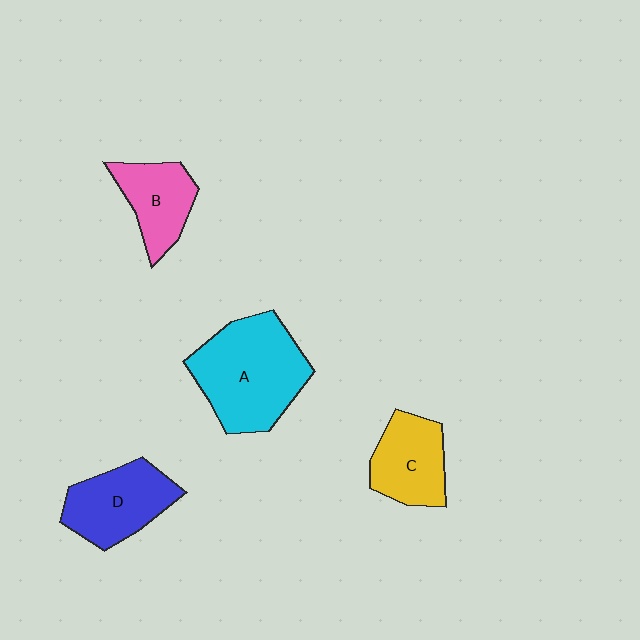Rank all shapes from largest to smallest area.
From largest to smallest: A (cyan), D (blue), C (yellow), B (pink).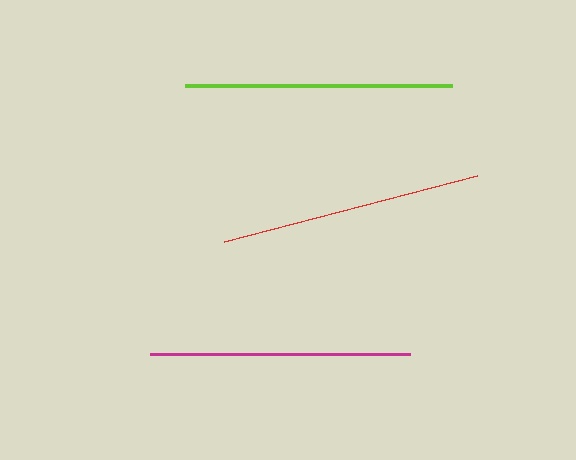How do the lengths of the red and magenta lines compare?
The red and magenta lines are approximately the same length.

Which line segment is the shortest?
The magenta line is the shortest at approximately 261 pixels.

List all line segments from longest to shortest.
From longest to shortest: lime, red, magenta.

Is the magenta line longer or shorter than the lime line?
The lime line is longer than the magenta line.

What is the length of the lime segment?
The lime segment is approximately 267 pixels long.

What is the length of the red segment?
The red segment is approximately 262 pixels long.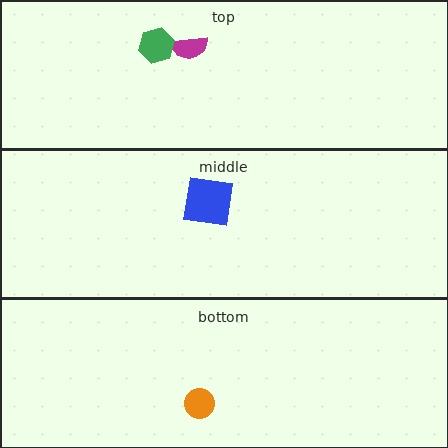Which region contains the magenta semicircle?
The top region.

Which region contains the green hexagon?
The top region.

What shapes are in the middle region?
The blue square.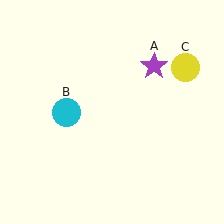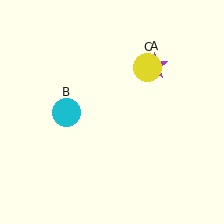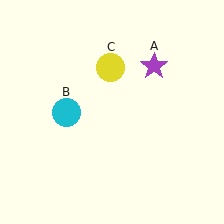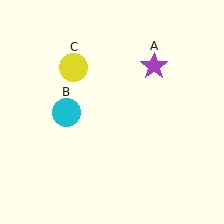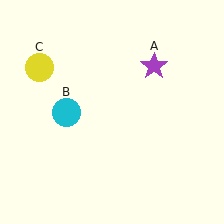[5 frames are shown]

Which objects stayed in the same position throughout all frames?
Purple star (object A) and cyan circle (object B) remained stationary.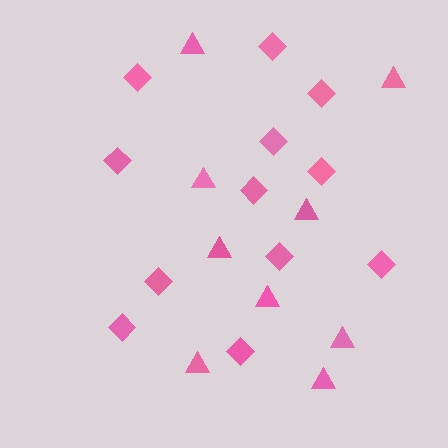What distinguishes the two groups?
There are 2 groups: one group of triangles (9) and one group of diamonds (12).